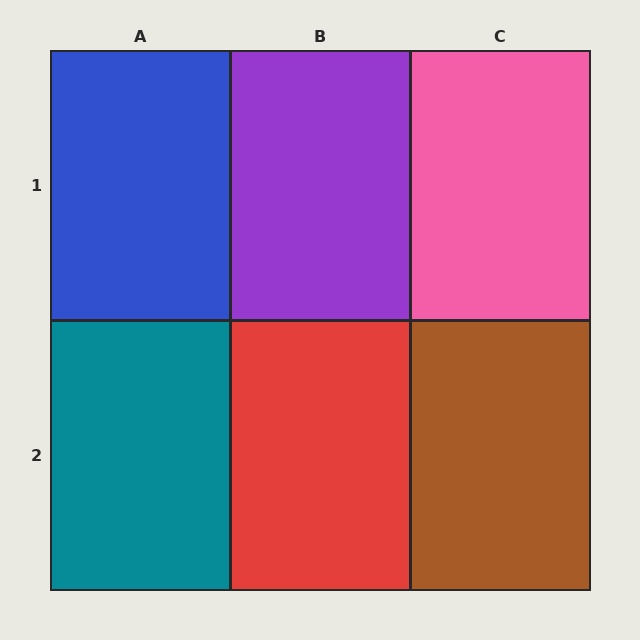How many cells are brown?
1 cell is brown.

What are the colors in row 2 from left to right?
Teal, red, brown.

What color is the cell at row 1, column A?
Blue.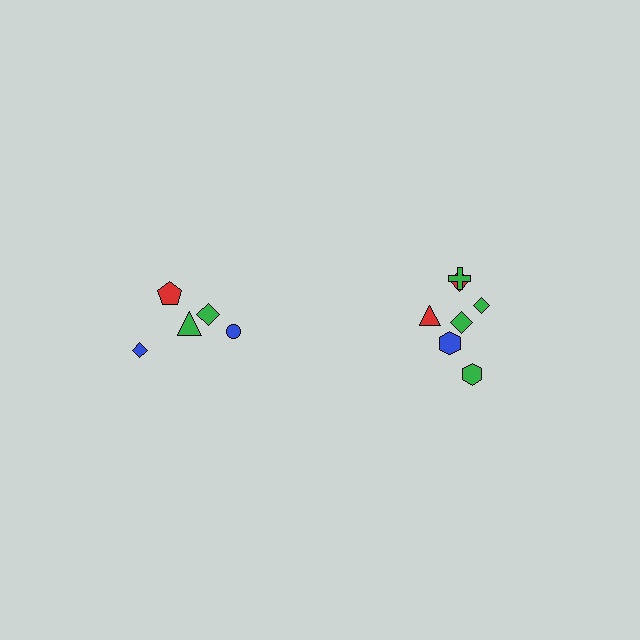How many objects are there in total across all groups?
There are 12 objects.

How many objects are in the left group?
There are 5 objects.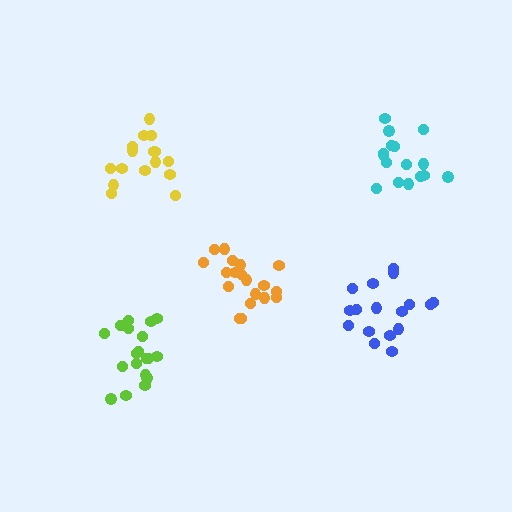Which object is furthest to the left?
The lime cluster is leftmost.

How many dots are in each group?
Group 1: 16 dots, Group 2: 19 dots, Group 3: 19 dots, Group 4: 17 dots, Group 5: 16 dots (87 total).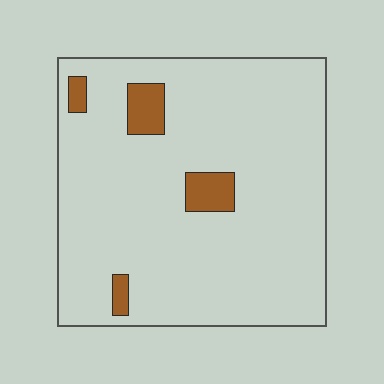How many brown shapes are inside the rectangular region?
4.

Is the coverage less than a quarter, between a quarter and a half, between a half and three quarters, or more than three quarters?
Less than a quarter.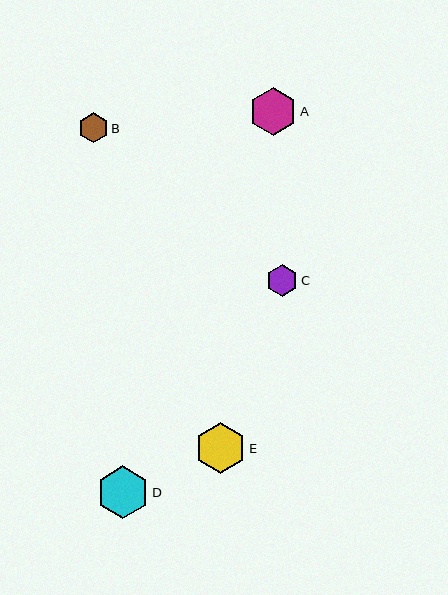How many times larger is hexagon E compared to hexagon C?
Hexagon E is approximately 1.6 times the size of hexagon C.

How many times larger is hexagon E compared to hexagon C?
Hexagon E is approximately 1.6 times the size of hexagon C.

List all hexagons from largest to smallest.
From largest to smallest: D, E, A, C, B.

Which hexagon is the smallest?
Hexagon B is the smallest with a size of approximately 30 pixels.